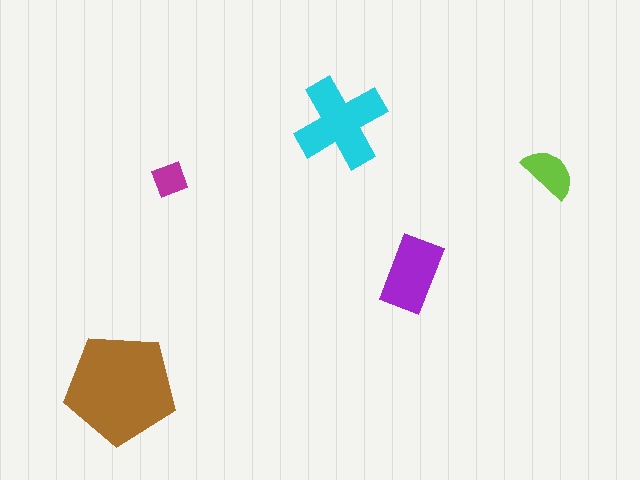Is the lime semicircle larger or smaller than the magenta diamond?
Larger.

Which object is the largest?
The brown pentagon.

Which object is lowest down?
The brown pentagon is bottommost.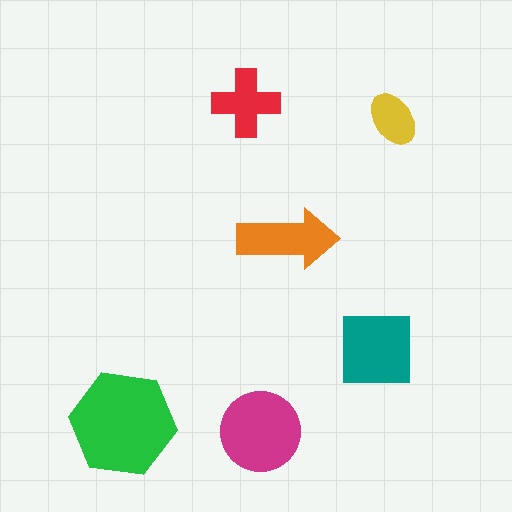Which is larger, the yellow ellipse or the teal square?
The teal square.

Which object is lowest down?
The magenta circle is bottommost.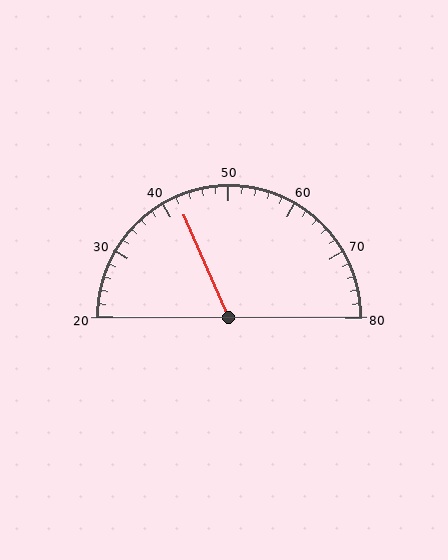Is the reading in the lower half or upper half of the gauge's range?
The reading is in the lower half of the range (20 to 80).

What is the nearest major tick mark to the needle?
The nearest major tick mark is 40.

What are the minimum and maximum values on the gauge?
The gauge ranges from 20 to 80.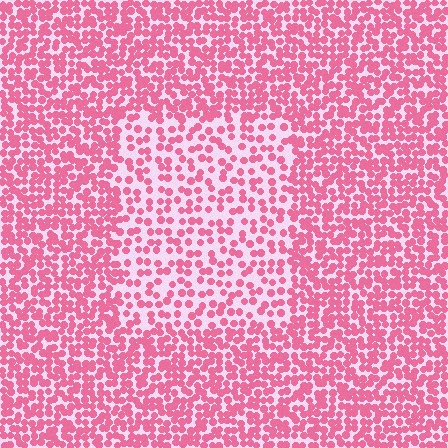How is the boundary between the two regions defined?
The boundary is defined by a change in element density (approximately 1.9x ratio). All elements are the same color, size, and shape.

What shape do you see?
I see a rectangle.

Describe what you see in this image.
The image contains small pink elements arranged at two different densities. A rectangle-shaped region is visible where the elements are less densely packed than the surrounding area.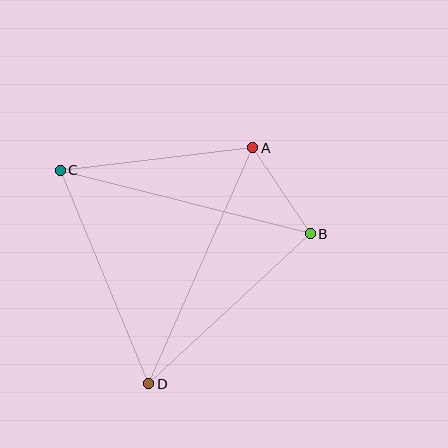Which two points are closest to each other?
Points A and B are closest to each other.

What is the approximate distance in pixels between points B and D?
The distance between B and D is approximately 220 pixels.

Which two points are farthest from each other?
Points A and D are farthest from each other.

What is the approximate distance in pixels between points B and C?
The distance between B and C is approximately 258 pixels.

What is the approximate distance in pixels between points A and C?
The distance between A and C is approximately 194 pixels.